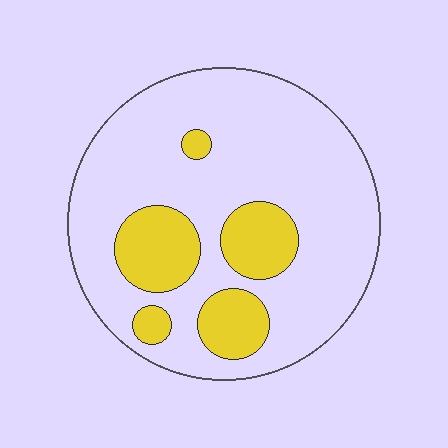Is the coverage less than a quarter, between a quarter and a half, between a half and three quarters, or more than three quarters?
Less than a quarter.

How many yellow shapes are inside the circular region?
5.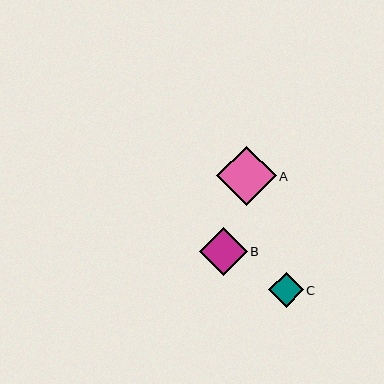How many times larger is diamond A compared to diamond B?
Diamond A is approximately 1.3 times the size of diamond B.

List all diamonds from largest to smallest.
From largest to smallest: A, B, C.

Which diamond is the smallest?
Diamond C is the smallest with a size of approximately 34 pixels.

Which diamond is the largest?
Diamond A is the largest with a size of approximately 60 pixels.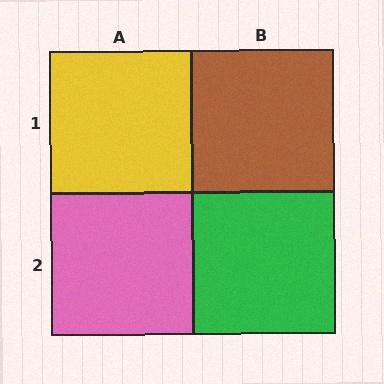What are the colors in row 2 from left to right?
Pink, green.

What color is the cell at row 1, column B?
Brown.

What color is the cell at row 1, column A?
Yellow.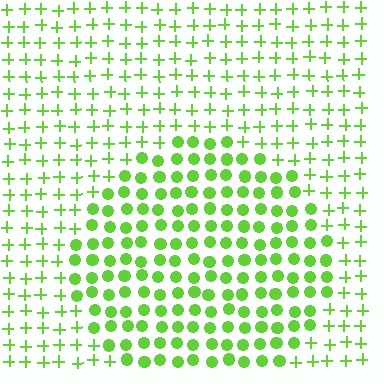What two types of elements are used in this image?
The image uses circles inside the circle region and plus signs outside it.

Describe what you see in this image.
The image is filled with small lime elements arranged in a uniform grid. A circle-shaped region contains circles, while the surrounding area contains plus signs. The boundary is defined purely by the change in element shape.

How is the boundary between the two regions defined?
The boundary is defined by a change in element shape: circles inside vs. plus signs outside. All elements share the same color and spacing.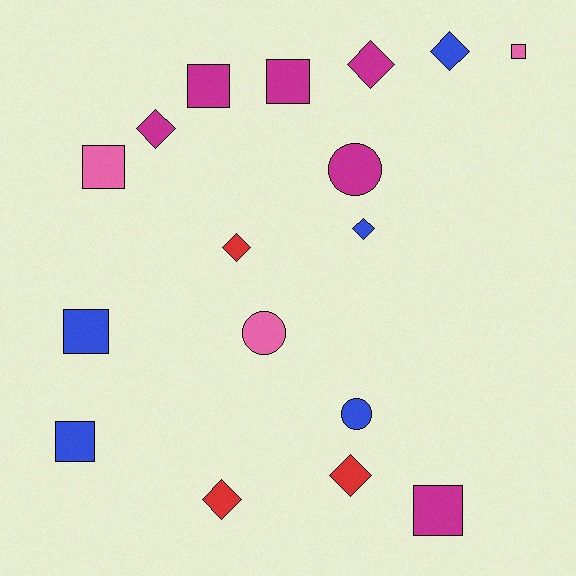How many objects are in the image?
There are 17 objects.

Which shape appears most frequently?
Square, with 7 objects.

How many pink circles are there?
There is 1 pink circle.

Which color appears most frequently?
Magenta, with 6 objects.